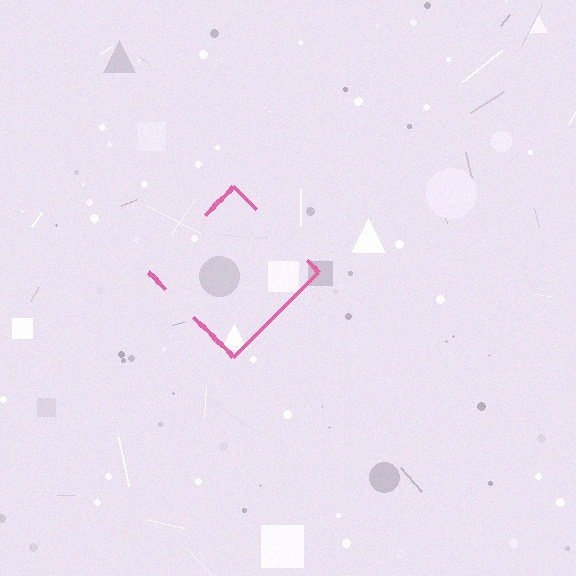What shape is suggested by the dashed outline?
The dashed outline suggests a diamond.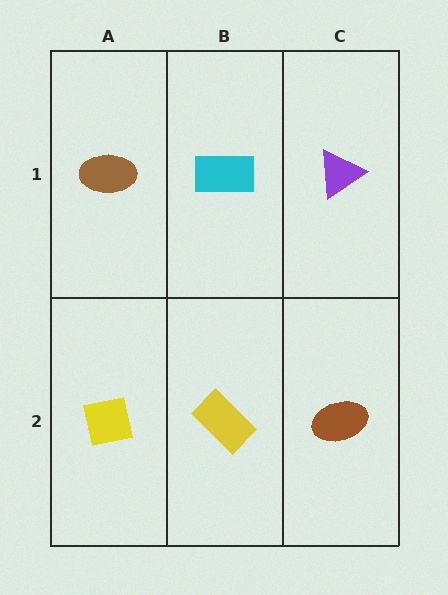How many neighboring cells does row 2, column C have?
2.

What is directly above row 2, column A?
A brown ellipse.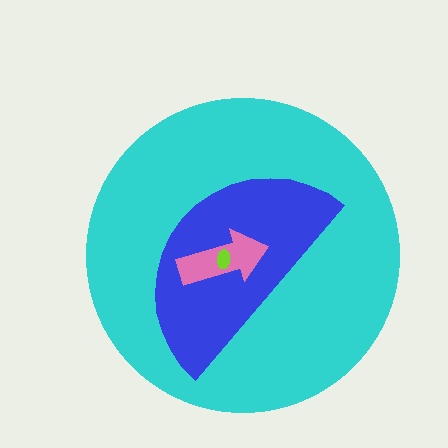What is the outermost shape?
The cyan circle.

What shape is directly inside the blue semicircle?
The pink arrow.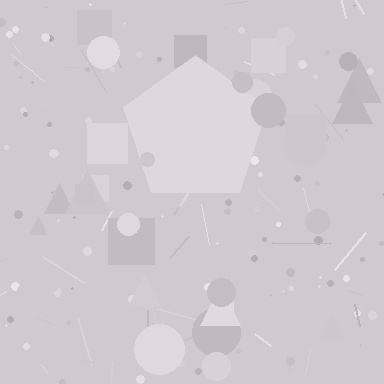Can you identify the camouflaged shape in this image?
The camouflaged shape is a pentagon.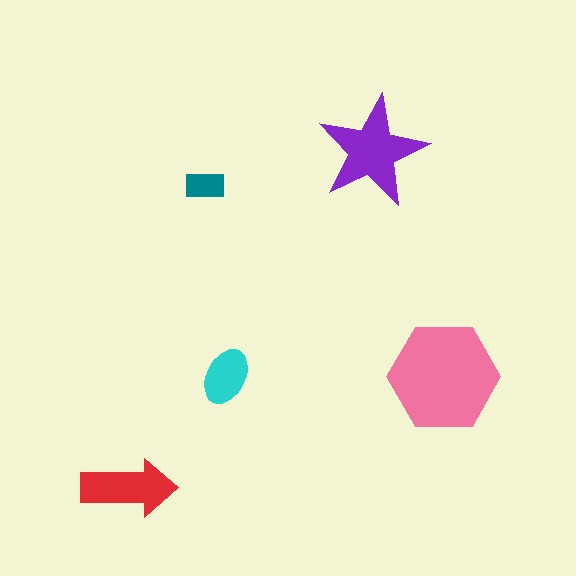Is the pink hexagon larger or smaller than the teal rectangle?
Larger.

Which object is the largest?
The pink hexagon.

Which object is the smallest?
The teal rectangle.